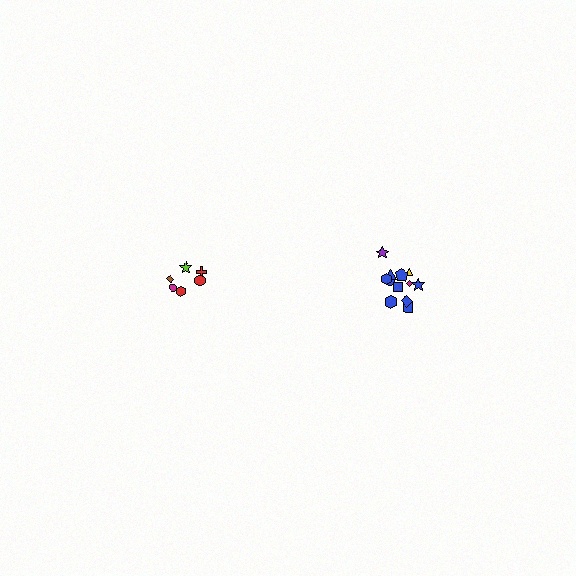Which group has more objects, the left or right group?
The right group.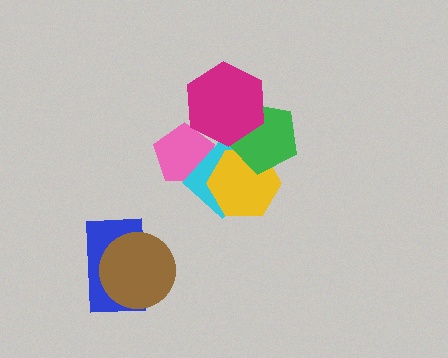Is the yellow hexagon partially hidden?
Yes, it is partially covered by another shape.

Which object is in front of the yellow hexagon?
The green pentagon is in front of the yellow hexagon.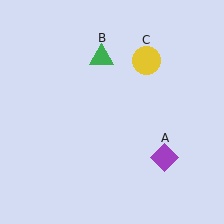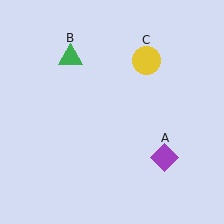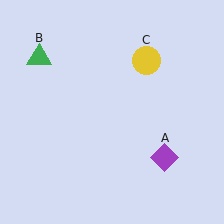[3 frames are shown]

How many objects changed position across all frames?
1 object changed position: green triangle (object B).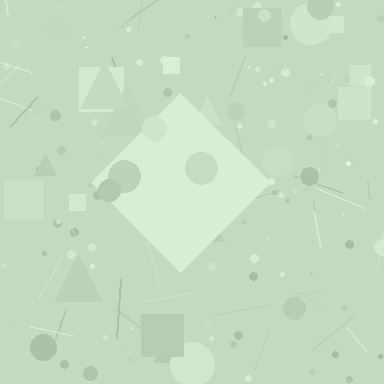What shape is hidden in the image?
A diamond is hidden in the image.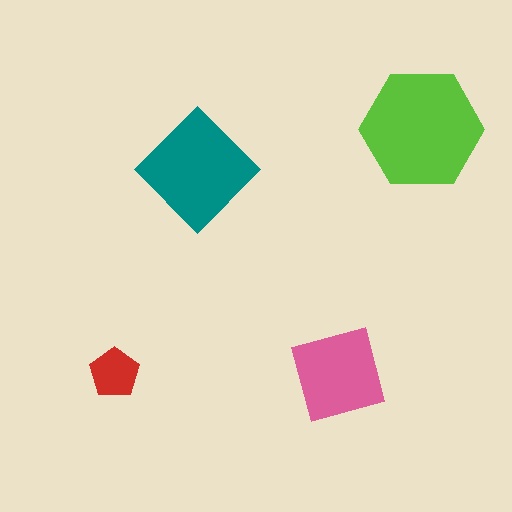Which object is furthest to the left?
The red pentagon is leftmost.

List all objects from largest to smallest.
The lime hexagon, the teal diamond, the pink square, the red pentagon.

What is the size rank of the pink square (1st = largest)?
3rd.